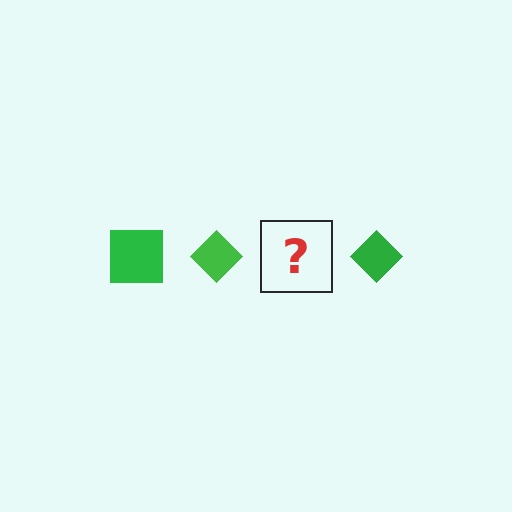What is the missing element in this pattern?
The missing element is a green square.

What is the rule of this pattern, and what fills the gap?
The rule is that the pattern cycles through square, diamond shapes in green. The gap should be filled with a green square.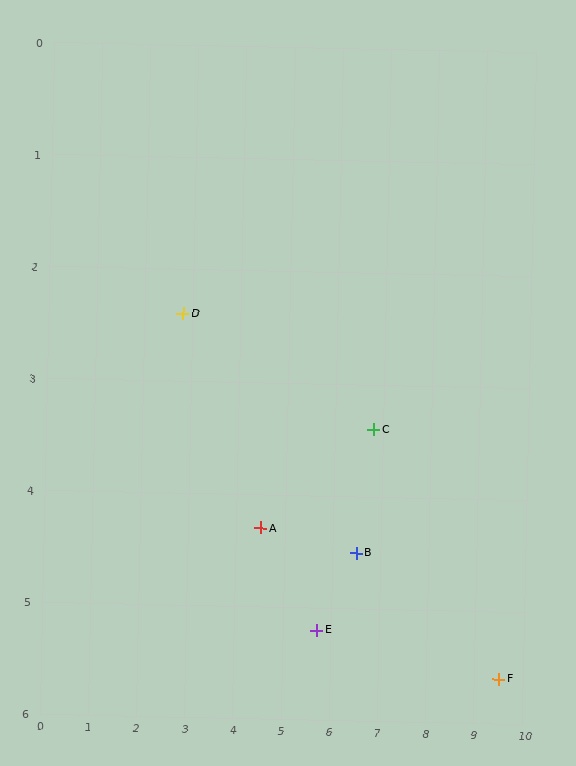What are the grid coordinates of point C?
Point C is at approximately (6.8, 3.4).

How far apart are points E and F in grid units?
Points E and F are about 3.8 grid units apart.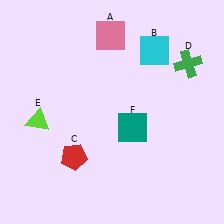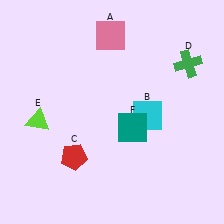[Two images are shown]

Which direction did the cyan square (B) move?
The cyan square (B) moved down.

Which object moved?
The cyan square (B) moved down.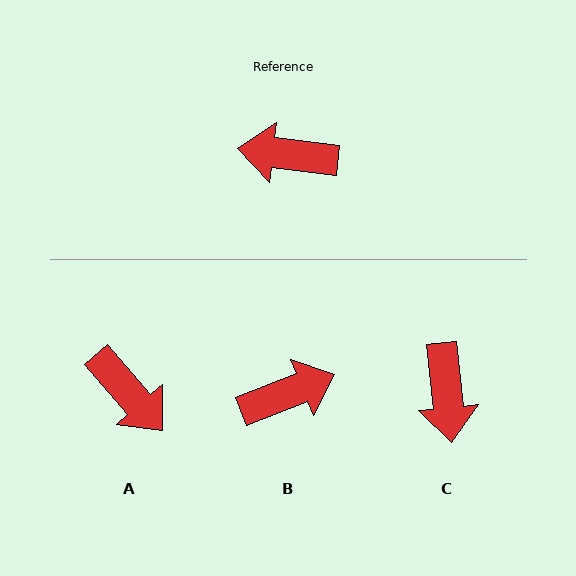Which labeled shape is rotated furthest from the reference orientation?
B, about 151 degrees away.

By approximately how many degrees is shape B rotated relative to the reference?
Approximately 151 degrees clockwise.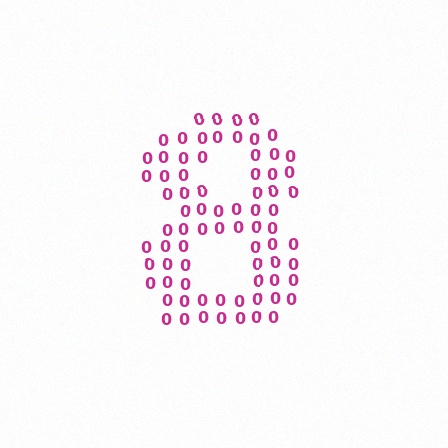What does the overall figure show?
The overall figure shows the digit 8.